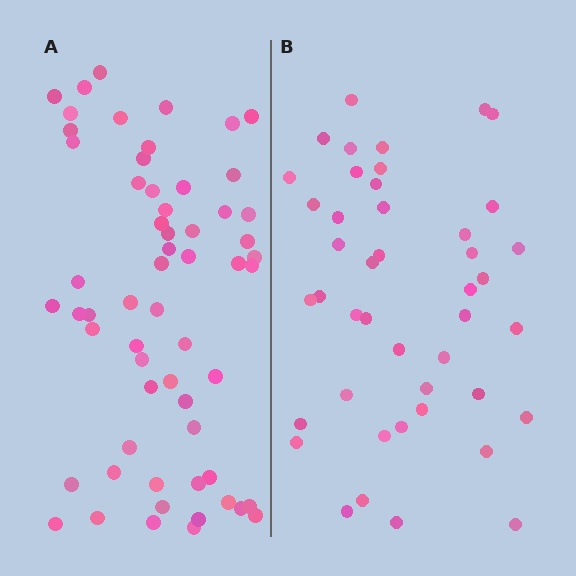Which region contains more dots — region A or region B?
Region A (the left region) has more dots.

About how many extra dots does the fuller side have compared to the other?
Region A has approximately 15 more dots than region B.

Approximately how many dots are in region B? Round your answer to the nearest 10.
About 40 dots. (The exact count is 44, which rounds to 40.)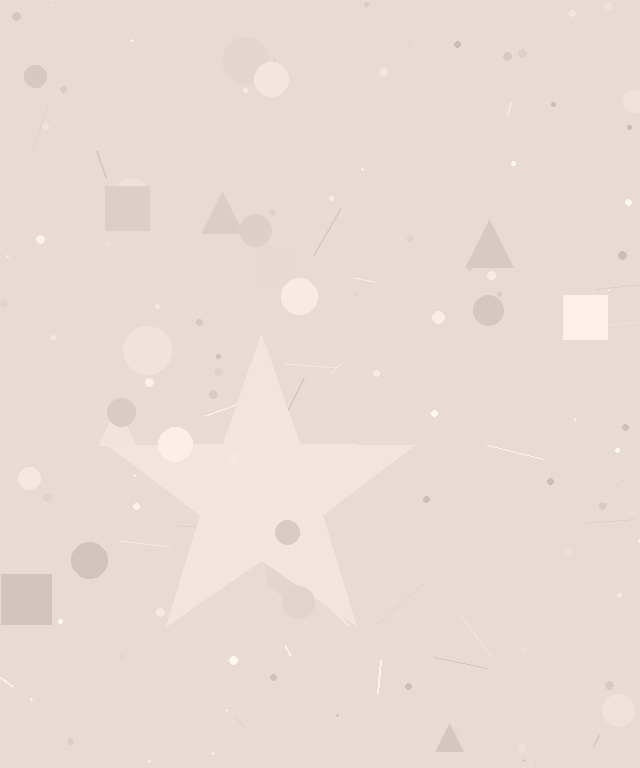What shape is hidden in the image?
A star is hidden in the image.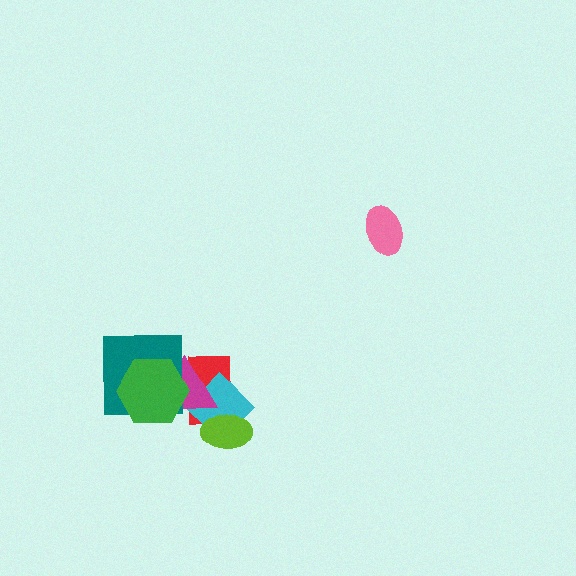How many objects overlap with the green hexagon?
3 objects overlap with the green hexagon.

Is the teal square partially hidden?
Yes, it is partially covered by another shape.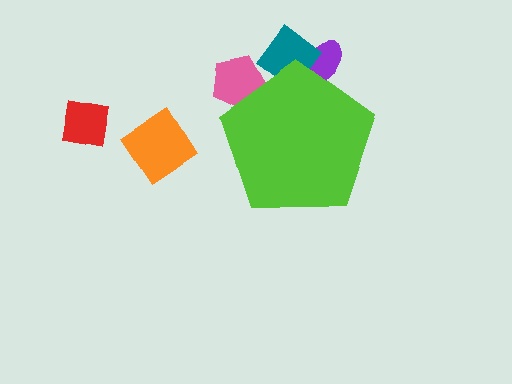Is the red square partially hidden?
No, the red square is fully visible.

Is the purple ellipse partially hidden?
Yes, the purple ellipse is partially hidden behind the lime pentagon.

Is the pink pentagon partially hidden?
Yes, the pink pentagon is partially hidden behind the lime pentagon.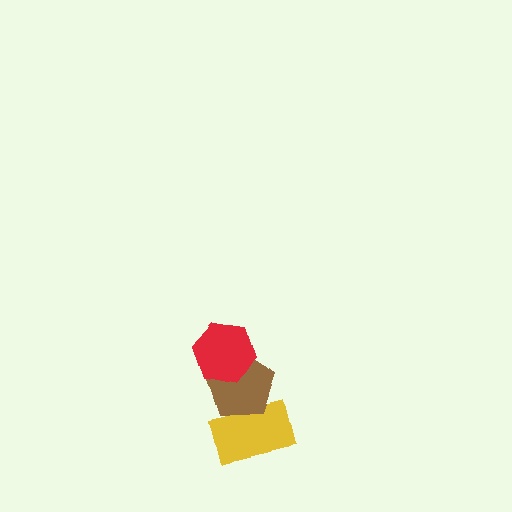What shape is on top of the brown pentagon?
The red hexagon is on top of the brown pentagon.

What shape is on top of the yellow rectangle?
The brown pentagon is on top of the yellow rectangle.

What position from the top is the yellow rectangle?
The yellow rectangle is 3rd from the top.